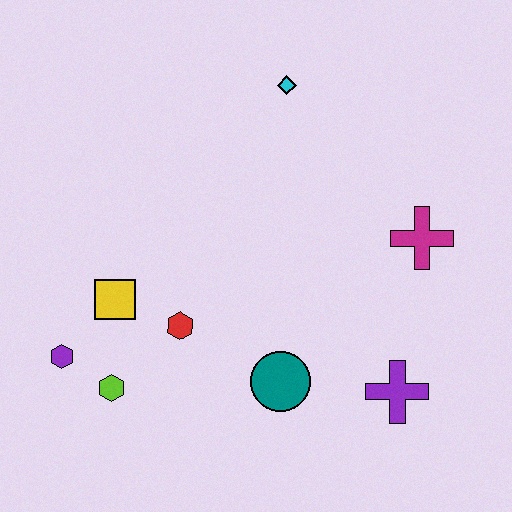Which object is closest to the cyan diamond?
The magenta cross is closest to the cyan diamond.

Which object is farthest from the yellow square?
The magenta cross is farthest from the yellow square.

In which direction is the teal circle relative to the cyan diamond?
The teal circle is below the cyan diamond.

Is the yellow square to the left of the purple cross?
Yes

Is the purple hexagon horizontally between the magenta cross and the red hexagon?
No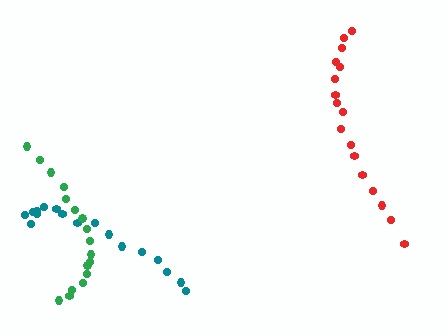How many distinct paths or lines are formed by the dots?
There are 3 distinct paths.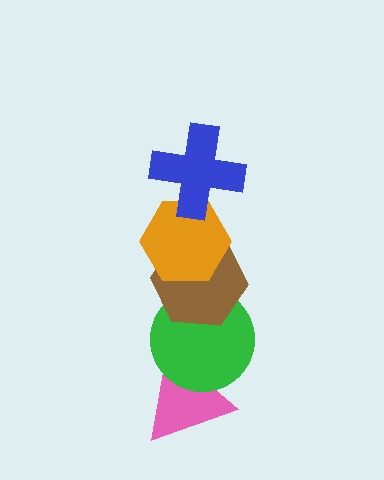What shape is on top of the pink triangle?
The green circle is on top of the pink triangle.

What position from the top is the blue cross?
The blue cross is 1st from the top.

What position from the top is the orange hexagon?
The orange hexagon is 2nd from the top.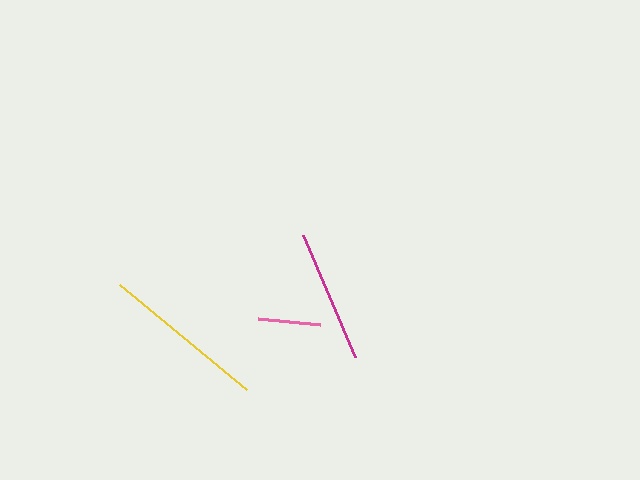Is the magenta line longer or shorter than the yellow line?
The yellow line is longer than the magenta line.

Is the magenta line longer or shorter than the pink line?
The magenta line is longer than the pink line.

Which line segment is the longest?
The yellow line is the longest at approximately 165 pixels.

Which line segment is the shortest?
The pink line is the shortest at approximately 62 pixels.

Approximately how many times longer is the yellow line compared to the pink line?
The yellow line is approximately 2.6 times the length of the pink line.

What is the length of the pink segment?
The pink segment is approximately 62 pixels long.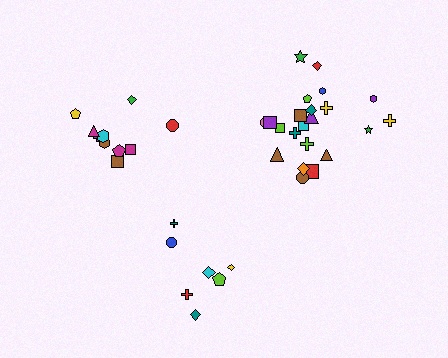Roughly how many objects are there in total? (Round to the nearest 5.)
Roughly 40 objects in total.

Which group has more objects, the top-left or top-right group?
The top-right group.